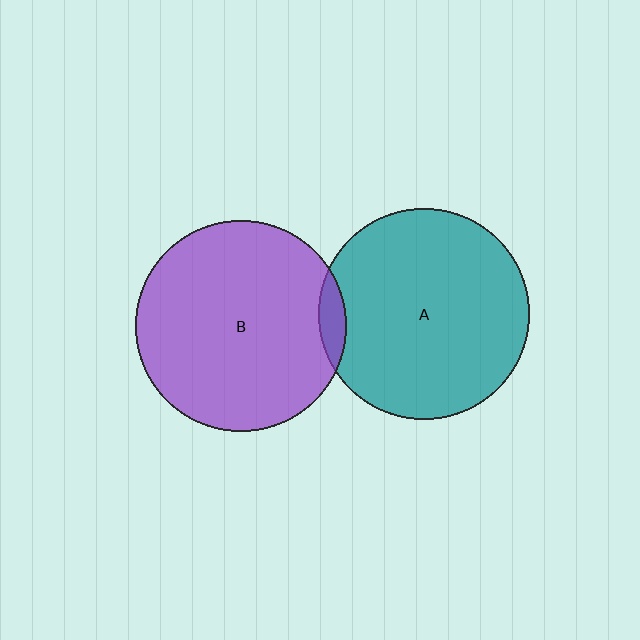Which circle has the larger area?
Circle B (purple).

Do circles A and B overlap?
Yes.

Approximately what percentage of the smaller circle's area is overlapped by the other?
Approximately 5%.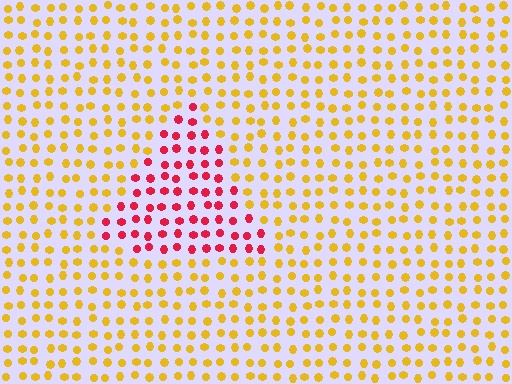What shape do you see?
I see a triangle.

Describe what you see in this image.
The image is filled with small yellow elements in a uniform arrangement. A triangle-shaped region is visible where the elements are tinted to a slightly different hue, forming a subtle color boundary.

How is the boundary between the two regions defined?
The boundary is defined purely by a slight shift in hue (about 59 degrees). Spacing, size, and orientation are identical on both sides.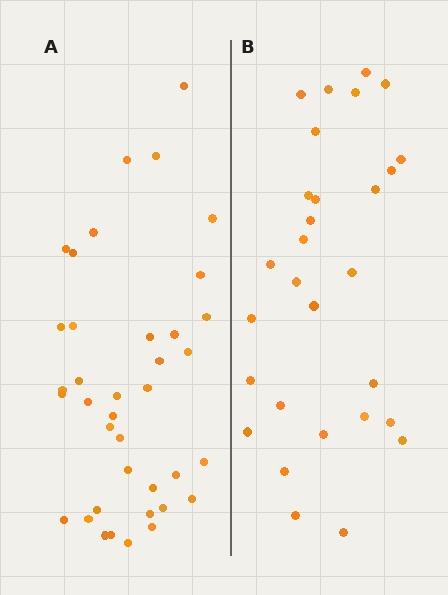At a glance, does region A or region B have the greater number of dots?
Region A (the left region) has more dots.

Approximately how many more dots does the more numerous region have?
Region A has roughly 8 or so more dots than region B.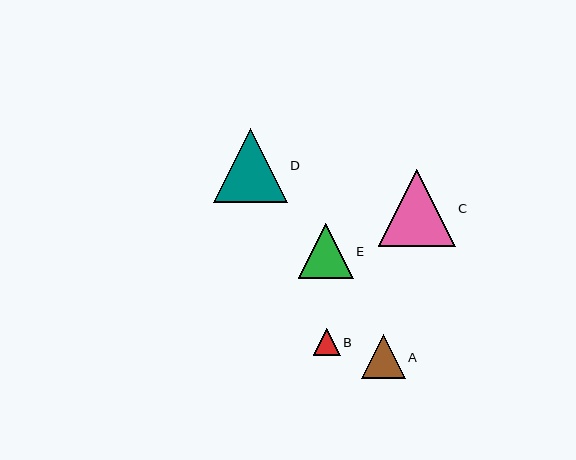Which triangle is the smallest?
Triangle B is the smallest with a size of approximately 27 pixels.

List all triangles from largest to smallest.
From largest to smallest: C, D, E, A, B.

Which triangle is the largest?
Triangle C is the largest with a size of approximately 77 pixels.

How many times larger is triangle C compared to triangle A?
Triangle C is approximately 1.8 times the size of triangle A.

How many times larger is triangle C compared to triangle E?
Triangle C is approximately 1.4 times the size of triangle E.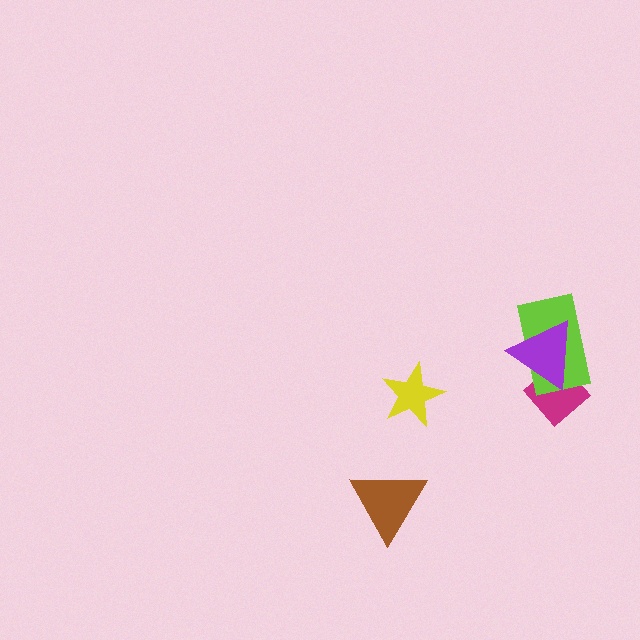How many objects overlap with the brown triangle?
0 objects overlap with the brown triangle.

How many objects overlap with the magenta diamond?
2 objects overlap with the magenta diamond.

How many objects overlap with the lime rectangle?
2 objects overlap with the lime rectangle.